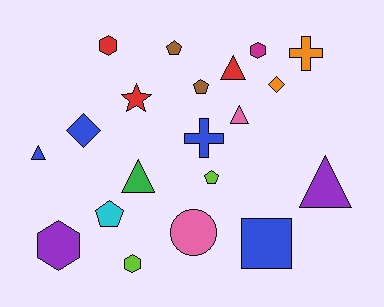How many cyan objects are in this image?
There is 1 cyan object.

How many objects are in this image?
There are 20 objects.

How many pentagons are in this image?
There are 4 pentagons.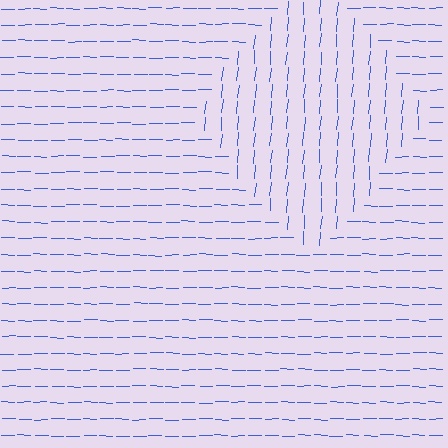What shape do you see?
I see a diamond.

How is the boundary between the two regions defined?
The boundary is defined purely by a change in line orientation (approximately 86 degrees difference). All lines are the same color and thickness.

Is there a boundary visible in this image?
Yes, there is a texture boundary formed by a change in line orientation.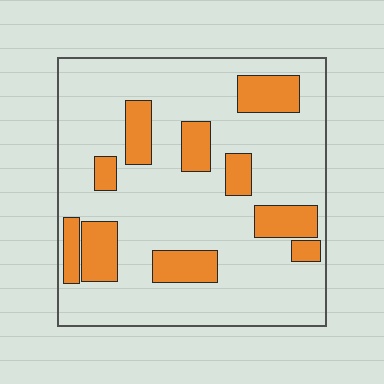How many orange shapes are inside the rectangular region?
10.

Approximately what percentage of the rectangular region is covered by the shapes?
Approximately 20%.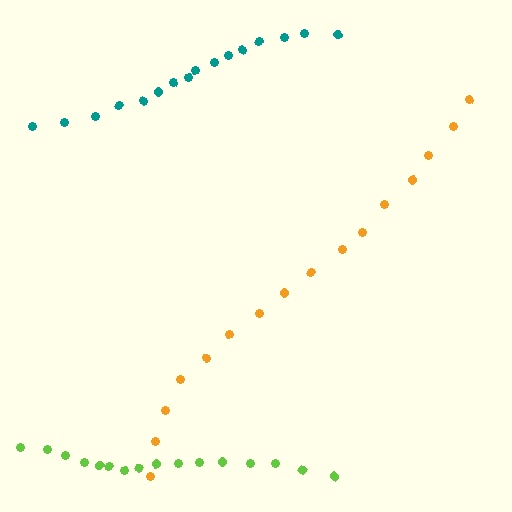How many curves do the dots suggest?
There are 3 distinct paths.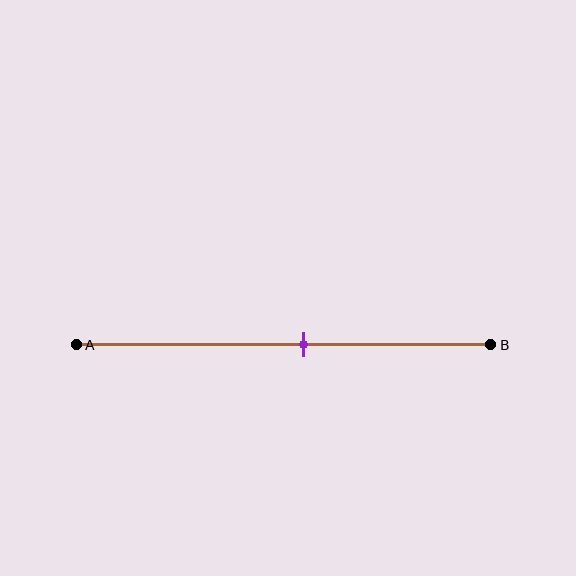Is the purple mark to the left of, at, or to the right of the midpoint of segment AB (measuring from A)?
The purple mark is to the right of the midpoint of segment AB.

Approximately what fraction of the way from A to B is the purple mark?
The purple mark is approximately 55% of the way from A to B.